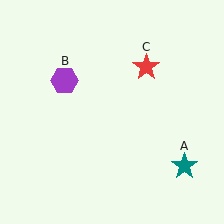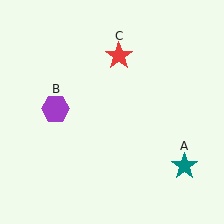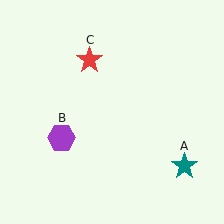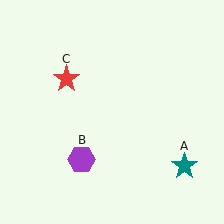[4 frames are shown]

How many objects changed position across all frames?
2 objects changed position: purple hexagon (object B), red star (object C).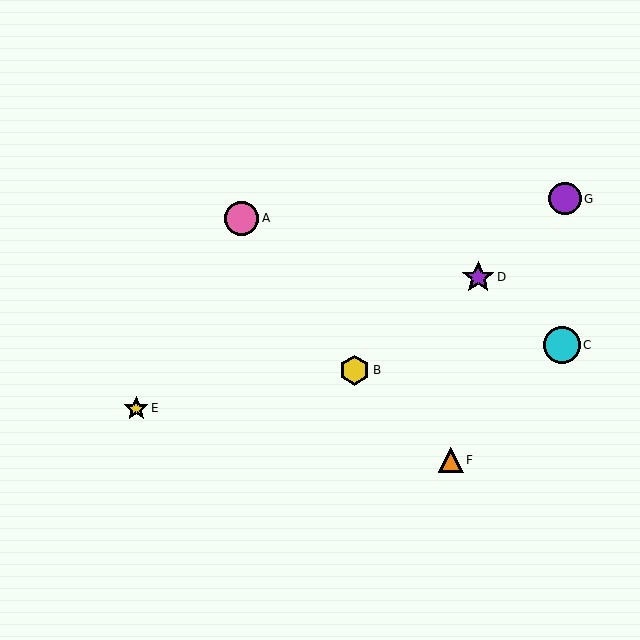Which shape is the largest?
The cyan circle (labeled C) is the largest.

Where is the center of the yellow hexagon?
The center of the yellow hexagon is at (355, 370).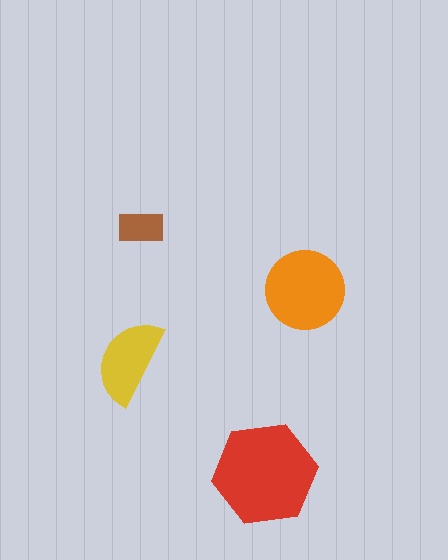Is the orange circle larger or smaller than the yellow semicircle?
Larger.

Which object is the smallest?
The brown rectangle.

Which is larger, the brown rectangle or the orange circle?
The orange circle.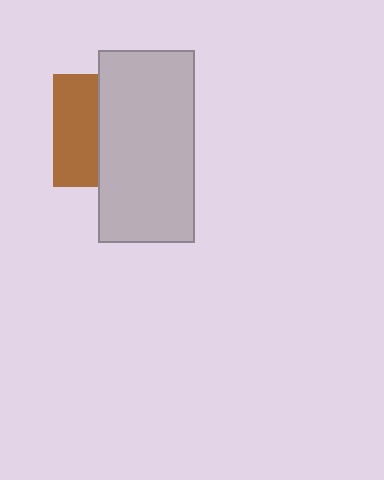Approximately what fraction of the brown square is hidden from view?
Roughly 61% of the brown square is hidden behind the light gray rectangle.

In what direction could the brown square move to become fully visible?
The brown square could move left. That would shift it out from behind the light gray rectangle entirely.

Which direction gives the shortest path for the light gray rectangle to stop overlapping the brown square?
Moving right gives the shortest separation.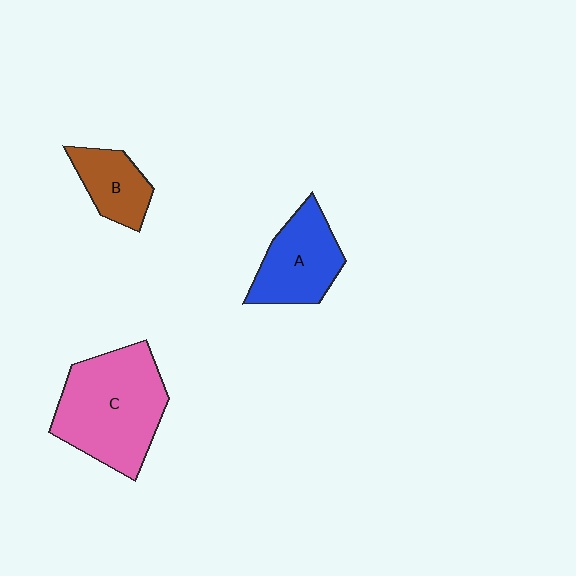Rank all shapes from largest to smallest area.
From largest to smallest: C (pink), A (blue), B (brown).